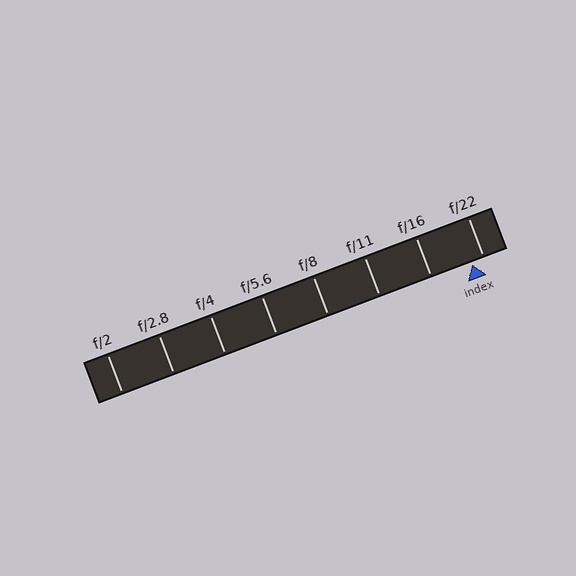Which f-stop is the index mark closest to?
The index mark is closest to f/22.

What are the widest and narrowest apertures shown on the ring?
The widest aperture shown is f/2 and the narrowest is f/22.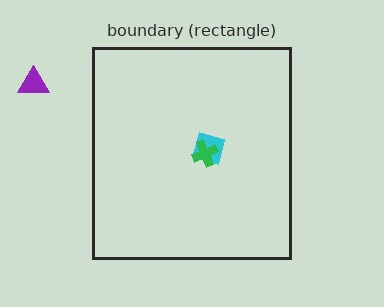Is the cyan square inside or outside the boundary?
Inside.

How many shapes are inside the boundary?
2 inside, 1 outside.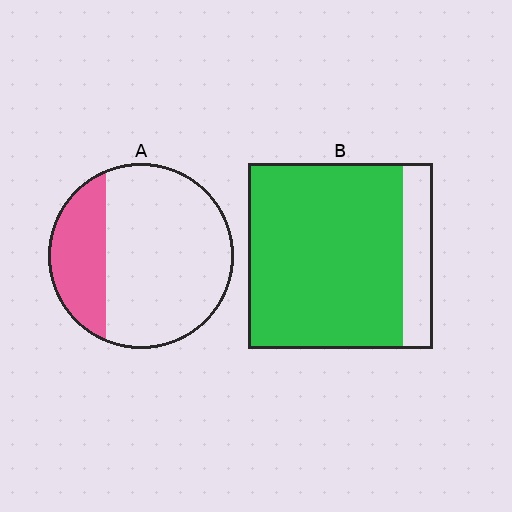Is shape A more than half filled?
No.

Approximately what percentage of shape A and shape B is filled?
A is approximately 25% and B is approximately 85%.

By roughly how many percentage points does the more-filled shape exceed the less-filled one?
By roughly 55 percentage points (B over A).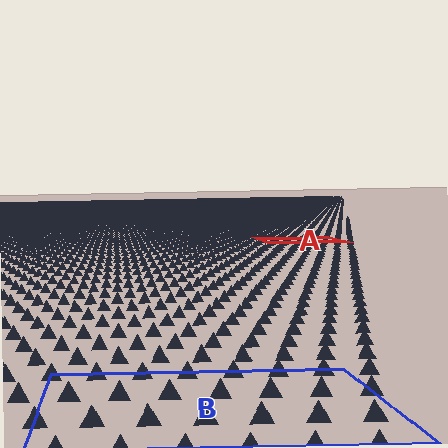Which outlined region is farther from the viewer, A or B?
Region A is farther from the viewer — the texture elements inside it appear smaller and more densely packed.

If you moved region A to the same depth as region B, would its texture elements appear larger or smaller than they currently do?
They would appear larger. At a closer depth, the same texture elements are projected at a bigger on-screen size.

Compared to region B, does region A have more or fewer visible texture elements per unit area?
Region A has more texture elements per unit area — they are packed more densely because it is farther away.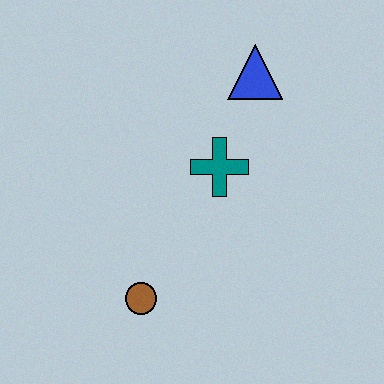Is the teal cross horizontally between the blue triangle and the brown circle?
Yes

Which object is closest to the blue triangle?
The teal cross is closest to the blue triangle.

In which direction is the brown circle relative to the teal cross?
The brown circle is below the teal cross.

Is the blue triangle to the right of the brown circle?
Yes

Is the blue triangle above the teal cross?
Yes